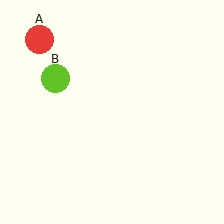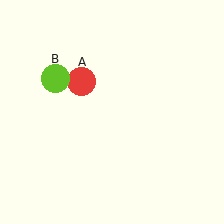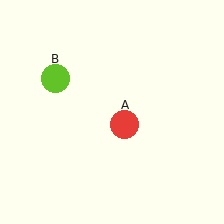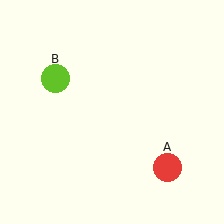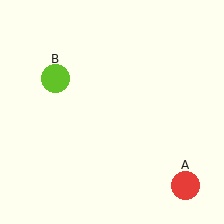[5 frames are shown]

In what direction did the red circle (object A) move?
The red circle (object A) moved down and to the right.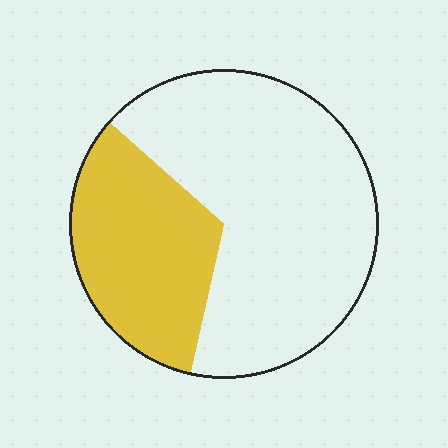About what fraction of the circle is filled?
About one third (1/3).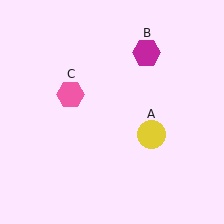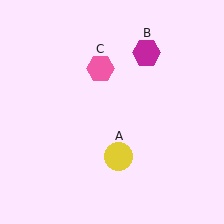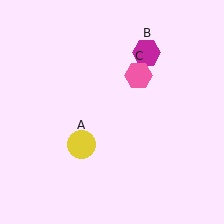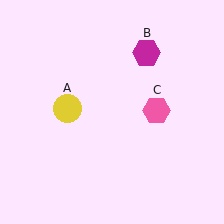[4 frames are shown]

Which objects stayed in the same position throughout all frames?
Magenta hexagon (object B) remained stationary.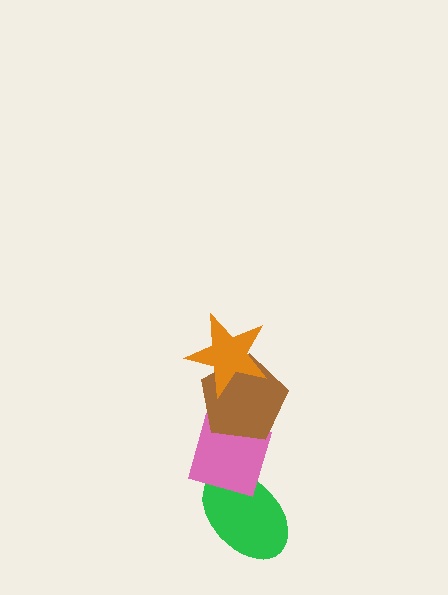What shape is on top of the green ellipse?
The pink diamond is on top of the green ellipse.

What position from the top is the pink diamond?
The pink diamond is 3rd from the top.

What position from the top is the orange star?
The orange star is 1st from the top.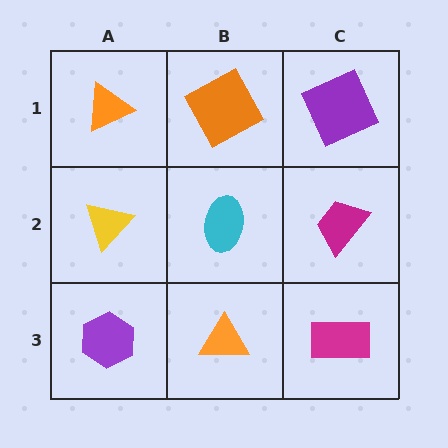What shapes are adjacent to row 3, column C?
A magenta trapezoid (row 2, column C), an orange triangle (row 3, column B).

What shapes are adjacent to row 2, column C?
A purple square (row 1, column C), a magenta rectangle (row 3, column C), a cyan ellipse (row 2, column B).